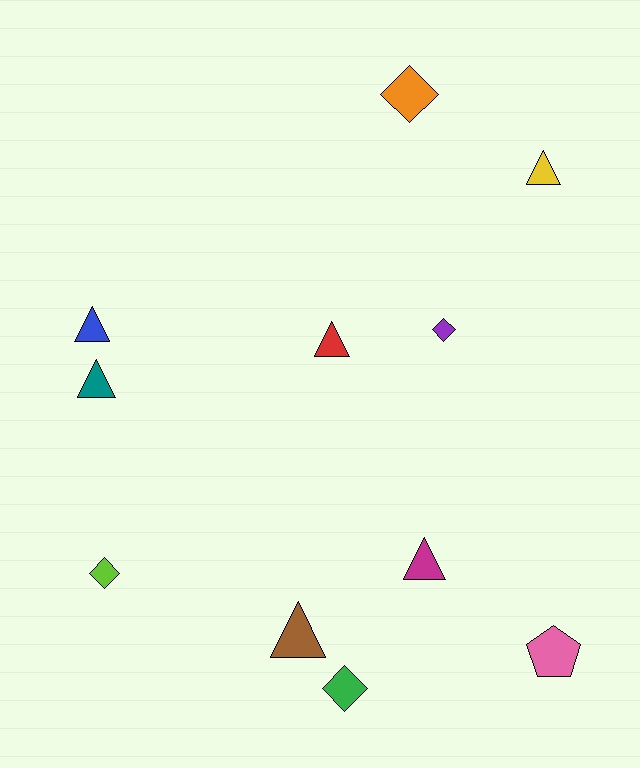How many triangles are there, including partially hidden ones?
There are 6 triangles.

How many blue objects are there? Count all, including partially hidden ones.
There is 1 blue object.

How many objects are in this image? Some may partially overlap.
There are 11 objects.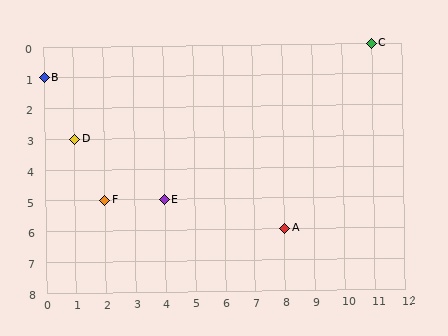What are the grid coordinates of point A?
Point A is at grid coordinates (8, 6).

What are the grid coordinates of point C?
Point C is at grid coordinates (11, 0).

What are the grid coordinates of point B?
Point B is at grid coordinates (0, 1).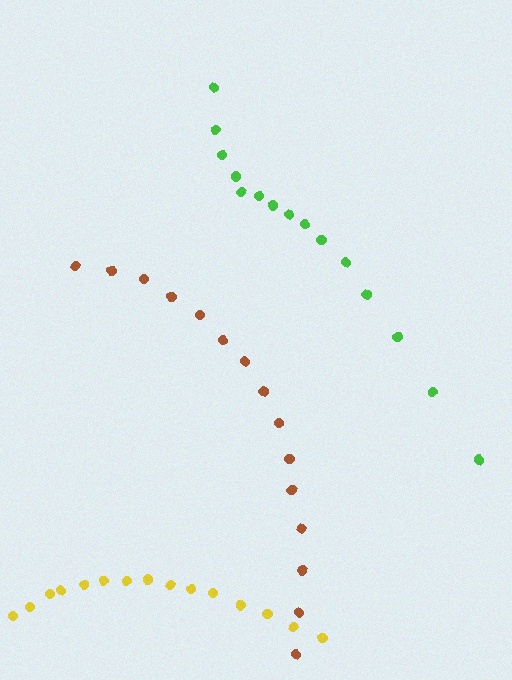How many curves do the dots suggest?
There are 3 distinct paths.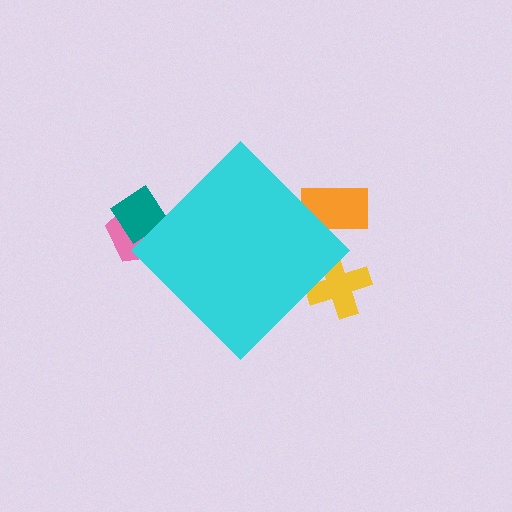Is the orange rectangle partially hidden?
Yes, the orange rectangle is partially hidden behind the cyan diamond.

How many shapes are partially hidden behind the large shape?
4 shapes are partially hidden.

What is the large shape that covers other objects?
A cyan diamond.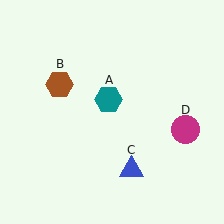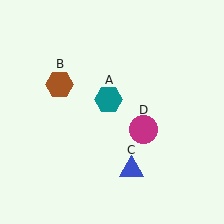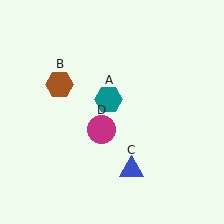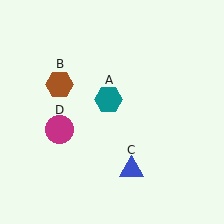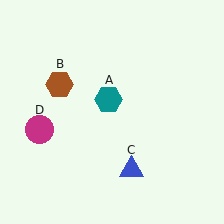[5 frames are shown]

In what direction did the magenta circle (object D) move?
The magenta circle (object D) moved left.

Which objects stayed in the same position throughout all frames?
Teal hexagon (object A) and brown hexagon (object B) and blue triangle (object C) remained stationary.